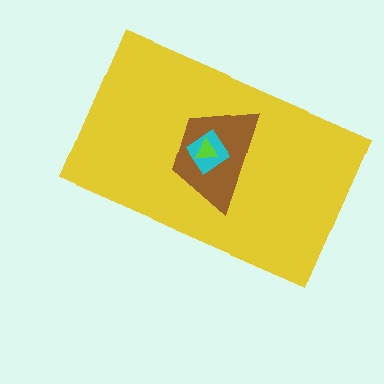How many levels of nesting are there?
4.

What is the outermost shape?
The yellow rectangle.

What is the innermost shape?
The lime triangle.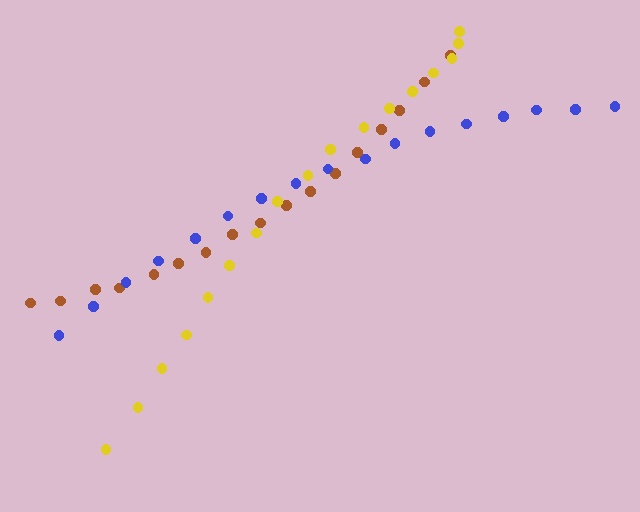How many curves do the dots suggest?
There are 3 distinct paths.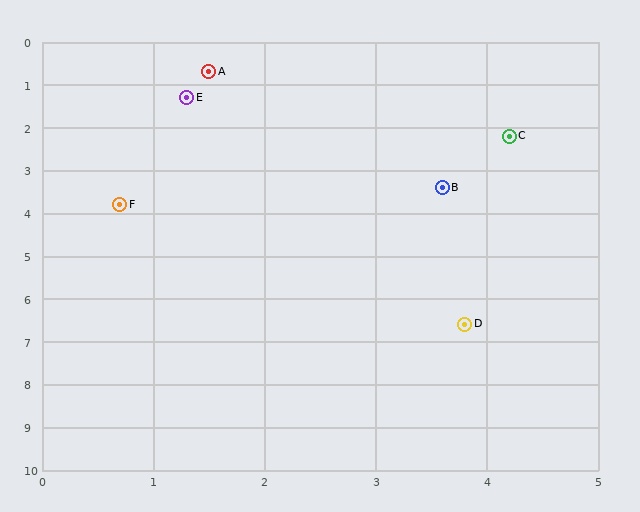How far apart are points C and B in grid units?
Points C and B are about 1.3 grid units apart.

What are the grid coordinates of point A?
Point A is at approximately (1.5, 0.7).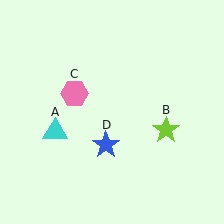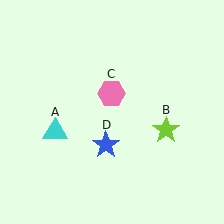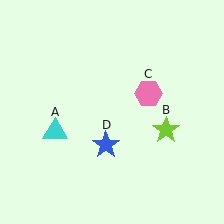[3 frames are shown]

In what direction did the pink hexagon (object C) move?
The pink hexagon (object C) moved right.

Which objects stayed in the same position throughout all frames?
Cyan triangle (object A) and lime star (object B) and blue star (object D) remained stationary.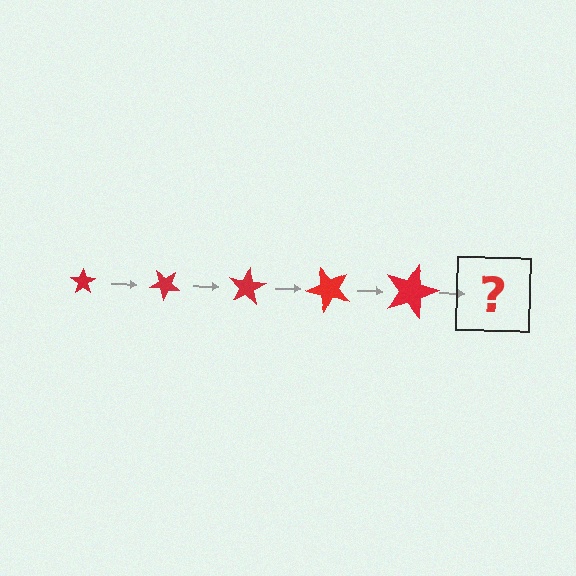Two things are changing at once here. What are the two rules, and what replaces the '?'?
The two rules are that the star grows larger each step and it rotates 40 degrees each step. The '?' should be a star, larger than the previous one and rotated 200 degrees from the start.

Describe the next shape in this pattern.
It should be a star, larger than the previous one and rotated 200 degrees from the start.